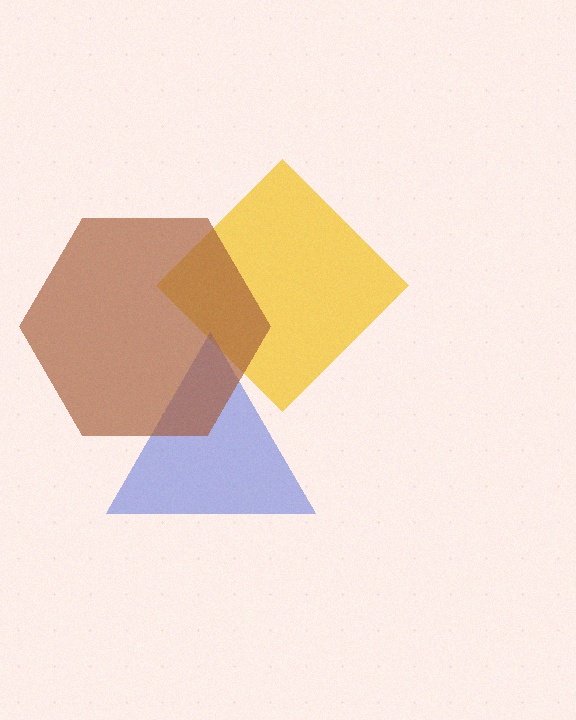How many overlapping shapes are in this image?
There are 3 overlapping shapes in the image.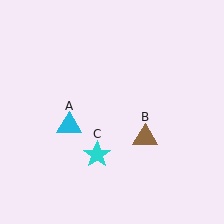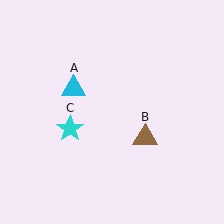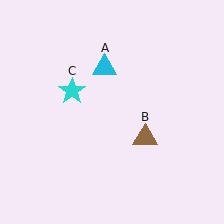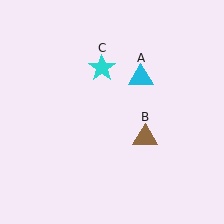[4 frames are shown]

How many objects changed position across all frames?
2 objects changed position: cyan triangle (object A), cyan star (object C).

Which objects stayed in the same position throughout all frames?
Brown triangle (object B) remained stationary.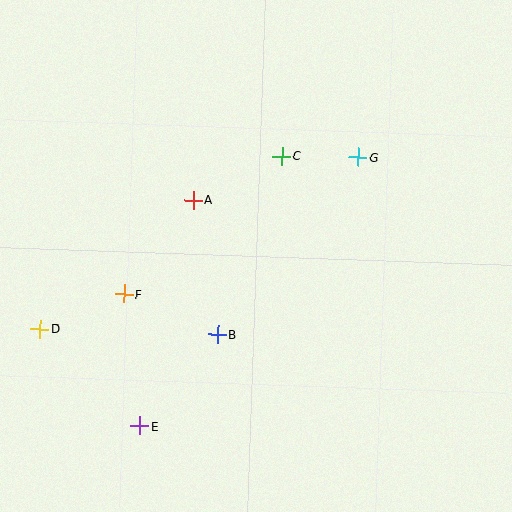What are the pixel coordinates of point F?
Point F is at (124, 294).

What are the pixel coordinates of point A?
Point A is at (193, 200).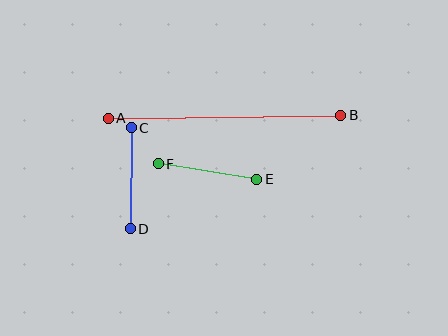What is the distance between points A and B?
The distance is approximately 232 pixels.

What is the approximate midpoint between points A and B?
The midpoint is at approximately (224, 117) pixels.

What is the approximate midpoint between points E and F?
The midpoint is at approximately (208, 171) pixels.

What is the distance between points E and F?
The distance is approximately 100 pixels.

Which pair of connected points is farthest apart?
Points A and B are farthest apart.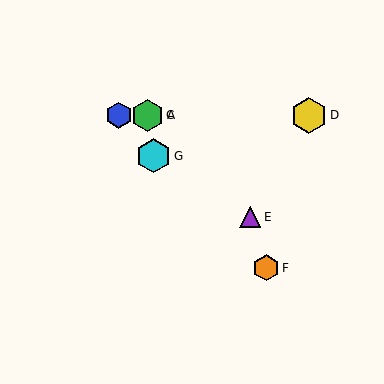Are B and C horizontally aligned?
Yes, both are at y≈115.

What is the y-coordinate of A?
Object A is at y≈115.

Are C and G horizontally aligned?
No, C is at y≈115 and G is at y≈156.